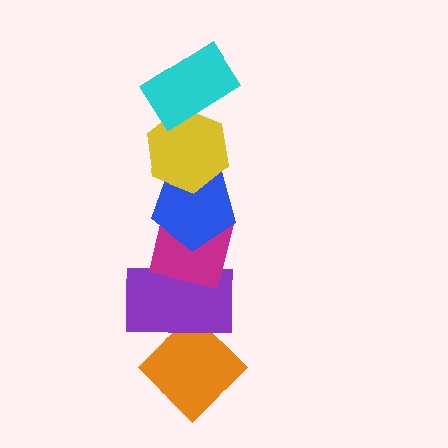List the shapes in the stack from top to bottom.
From top to bottom: the cyan rectangle, the yellow hexagon, the blue pentagon, the magenta square, the purple rectangle, the orange diamond.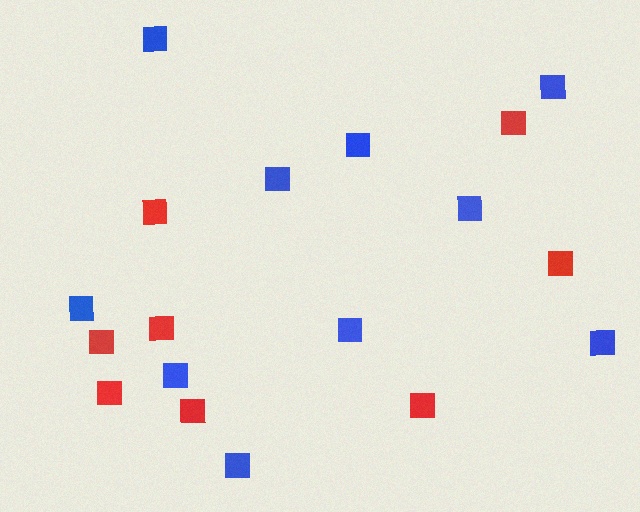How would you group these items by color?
There are 2 groups: one group of blue squares (10) and one group of red squares (8).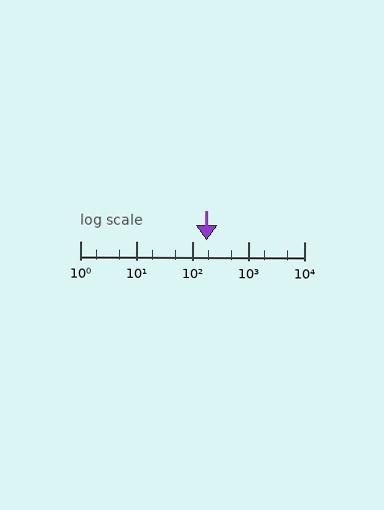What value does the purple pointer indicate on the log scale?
The pointer indicates approximately 180.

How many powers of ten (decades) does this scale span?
The scale spans 4 decades, from 1 to 10000.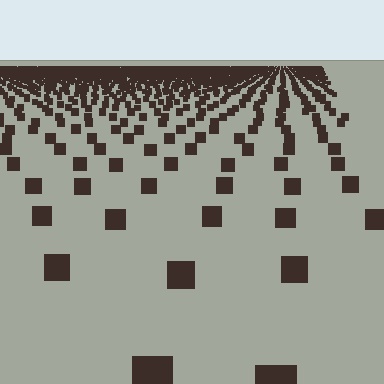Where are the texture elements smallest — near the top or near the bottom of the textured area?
Near the top.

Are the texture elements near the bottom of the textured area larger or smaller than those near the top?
Larger. Near the bottom, elements are closer to the viewer and appear at a bigger on-screen size.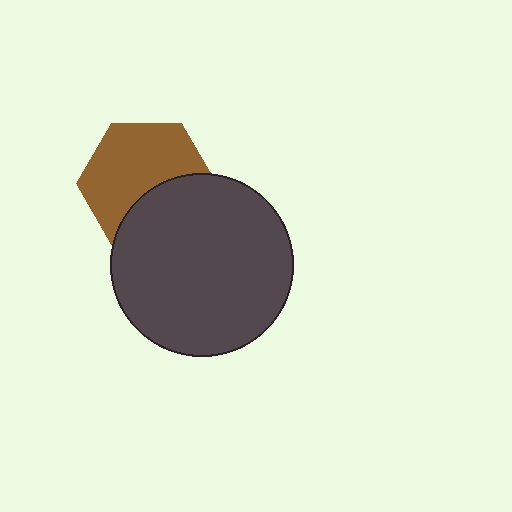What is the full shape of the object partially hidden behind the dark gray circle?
The partially hidden object is a brown hexagon.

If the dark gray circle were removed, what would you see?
You would see the complete brown hexagon.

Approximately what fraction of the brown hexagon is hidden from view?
Roughly 37% of the brown hexagon is hidden behind the dark gray circle.